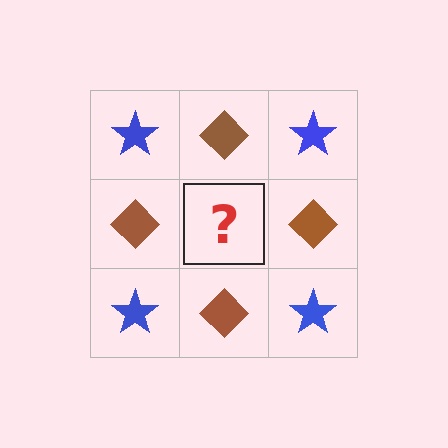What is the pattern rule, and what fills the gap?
The rule is that it alternates blue star and brown diamond in a checkerboard pattern. The gap should be filled with a blue star.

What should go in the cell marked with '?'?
The missing cell should contain a blue star.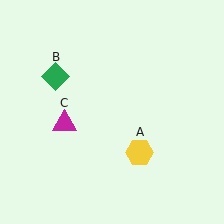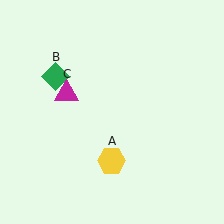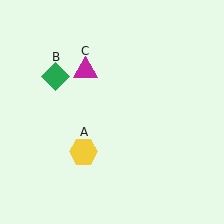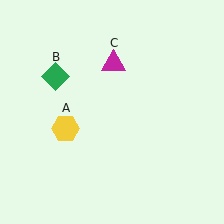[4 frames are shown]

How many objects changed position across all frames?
2 objects changed position: yellow hexagon (object A), magenta triangle (object C).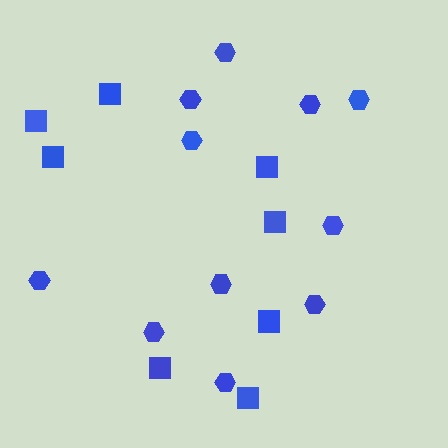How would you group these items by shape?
There are 2 groups: one group of squares (8) and one group of hexagons (11).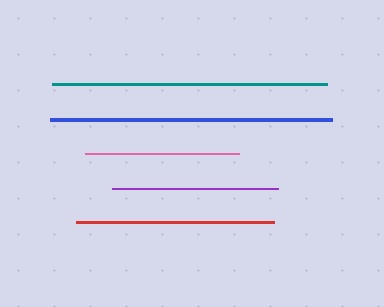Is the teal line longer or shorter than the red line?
The teal line is longer than the red line.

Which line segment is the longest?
The blue line is the longest at approximately 282 pixels.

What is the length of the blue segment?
The blue segment is approximately 282 pixels long.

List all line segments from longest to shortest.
From longest to shortest: blue, teal, red, purple, pink.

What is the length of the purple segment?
The purple segment is approximately 166 pixels long.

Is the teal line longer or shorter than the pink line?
The teal line is longer than the pink line.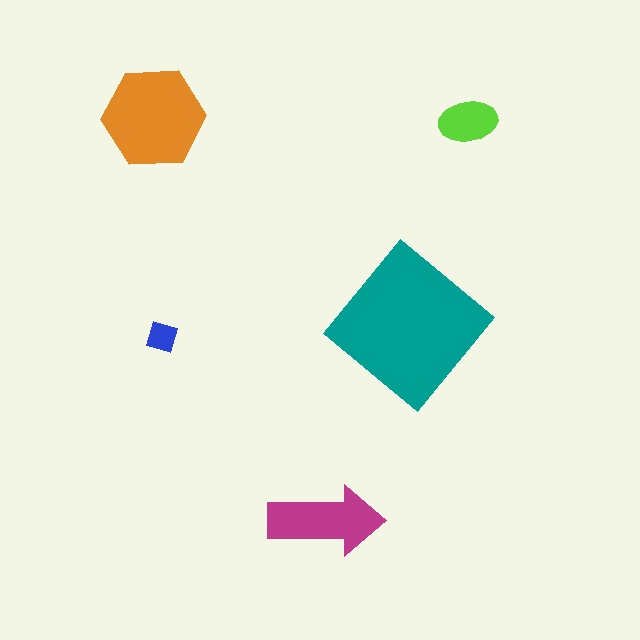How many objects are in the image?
There are 5 objects in the image.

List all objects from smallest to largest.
The blue diamond, the lime ellipse, the magenta arrow, the orange hexagon, the teal diamond.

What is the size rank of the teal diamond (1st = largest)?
1st.